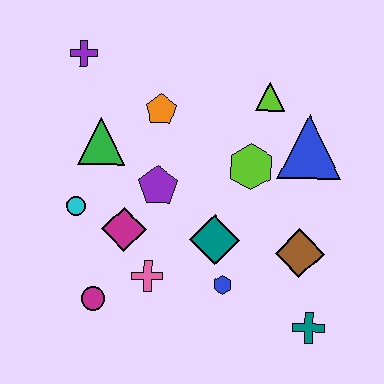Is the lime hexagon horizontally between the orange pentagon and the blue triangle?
Yes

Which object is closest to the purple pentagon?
The magenta diamond is closest to the purple pentagon.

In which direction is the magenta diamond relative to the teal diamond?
The magenta diamond is to the left of the teal diamond.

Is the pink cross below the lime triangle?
Yes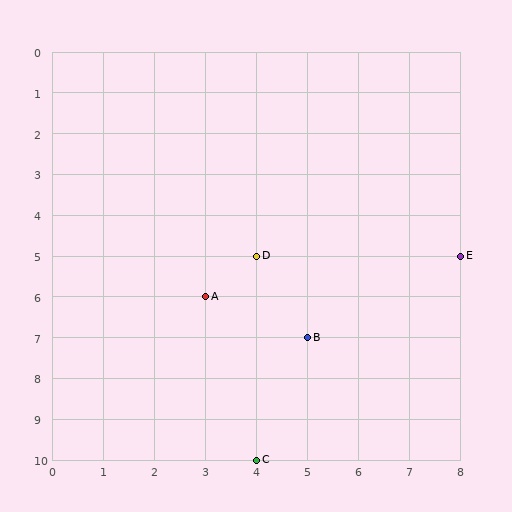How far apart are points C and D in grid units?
Points C and D are 5 rows apart.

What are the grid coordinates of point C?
Point C is at grid coordinates (4, 10).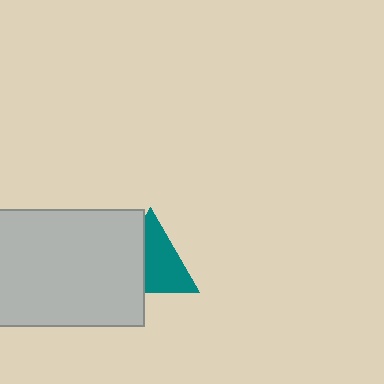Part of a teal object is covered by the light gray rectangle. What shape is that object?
It is a triangle.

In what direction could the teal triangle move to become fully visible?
The teal triangle could move right. That would shift it out from behind the light gray rectangle entirely.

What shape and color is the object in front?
The object in front is a light gray rectangle.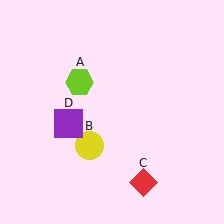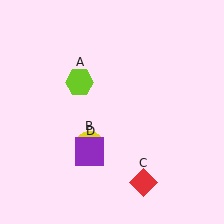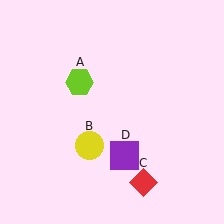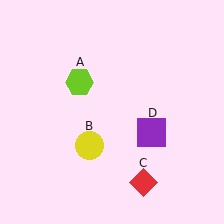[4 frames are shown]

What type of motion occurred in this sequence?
The purple square (object D) rotated counterclockwise around the center of the scene.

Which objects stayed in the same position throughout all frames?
Lime hexagon (object A) and yellow circle (object B) and red diamond (object C) remained stationary.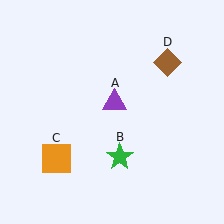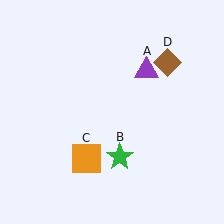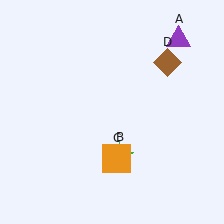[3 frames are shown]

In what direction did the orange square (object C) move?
The orange square (object C) moved right.